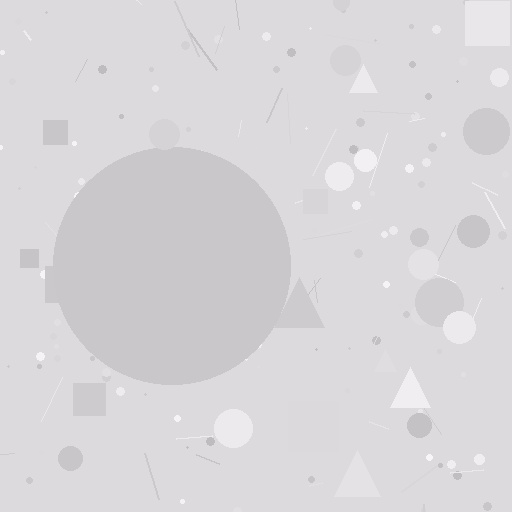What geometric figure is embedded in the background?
A circle is embedded in the background.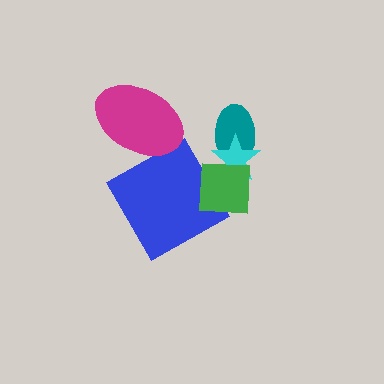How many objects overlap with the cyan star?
2 objects overlap with the cyan star.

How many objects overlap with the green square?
3 objects overlap with the green square.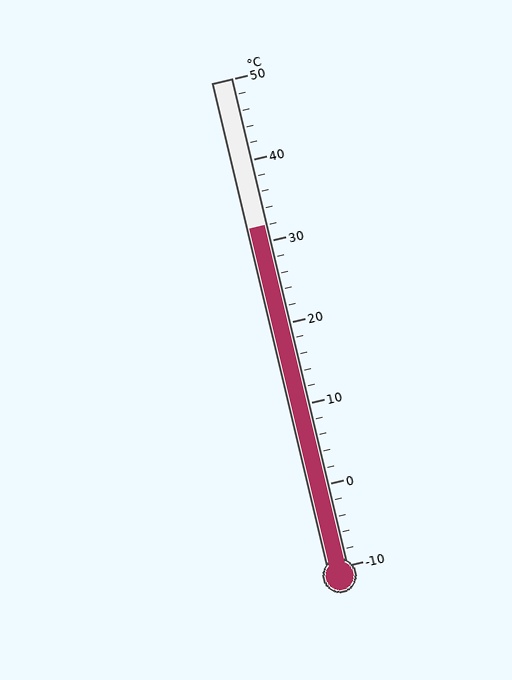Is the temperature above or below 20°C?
The temperature is above 20°C.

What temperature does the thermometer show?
The thermometer shows approximately 32°C.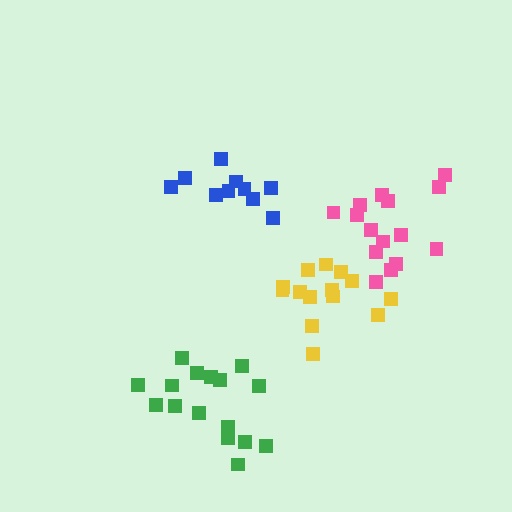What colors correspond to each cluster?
The clusters are colored: yellow, blue, pink, green.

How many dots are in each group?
Group 1: 14 dots, Group 2: 10 dots, Group 3: 15 dots, Group 4: 16 dots (55 total).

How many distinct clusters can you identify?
There are 4 distinct clusters.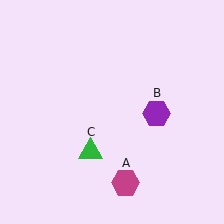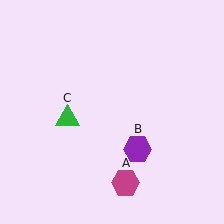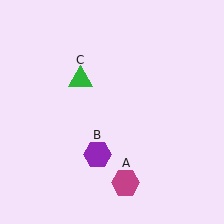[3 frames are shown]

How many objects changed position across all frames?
2 objects changed position: purple hexagon (object B), green triangle (object C).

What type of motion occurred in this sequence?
The purple hexagon (object B), green triangle (object C) rotated clockwise around the center of the scene.